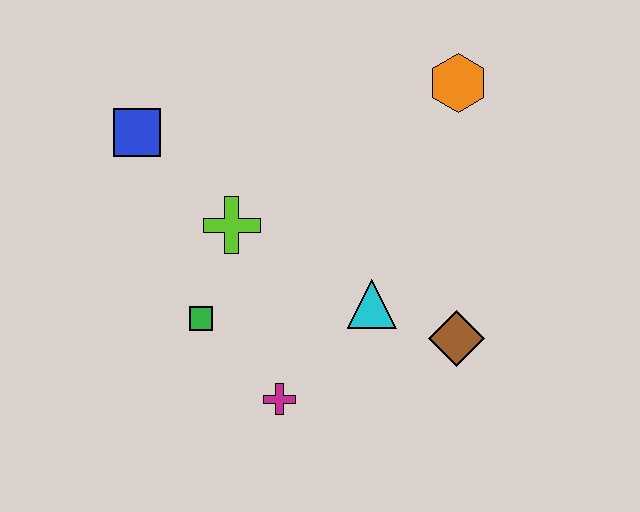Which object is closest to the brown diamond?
The cyan triangle is closest to the brown diamond.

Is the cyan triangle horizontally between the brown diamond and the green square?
Yes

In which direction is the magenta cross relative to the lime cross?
The magenta cross is below the lime cross.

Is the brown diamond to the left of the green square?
No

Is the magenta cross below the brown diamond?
Yes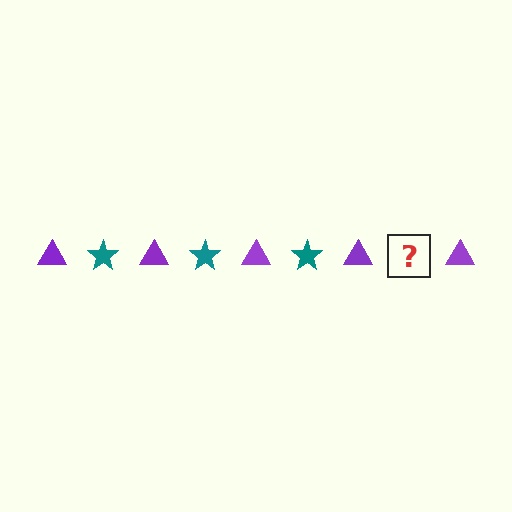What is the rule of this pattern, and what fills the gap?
The rule is that the pattern alternates between purple triangle and teal star. The gap should be filled with a teal star.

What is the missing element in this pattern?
The missing element is a teal star.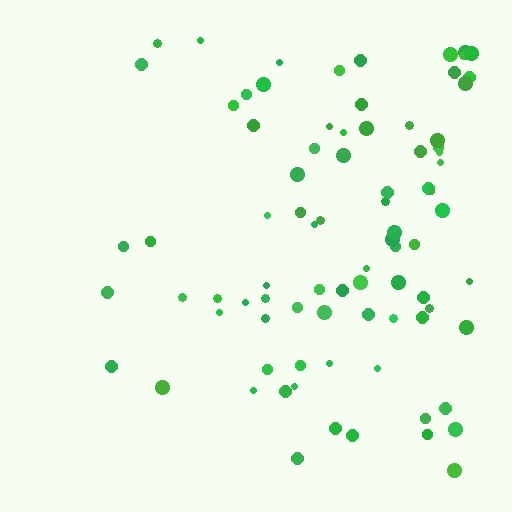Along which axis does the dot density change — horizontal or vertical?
Horizontal.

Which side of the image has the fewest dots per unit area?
The left.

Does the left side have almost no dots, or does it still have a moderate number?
Still a moderate number, just noticeably fewer than the right.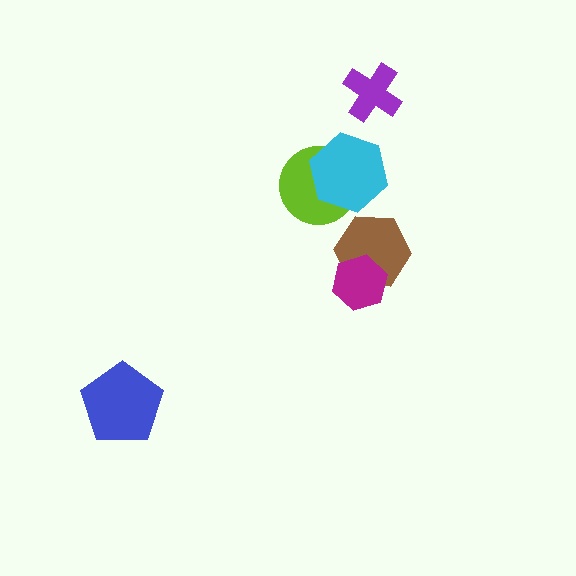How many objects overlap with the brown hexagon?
1 object overlaps with the brown hexagon.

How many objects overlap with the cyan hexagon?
1 object overlaps with the cyan hexagon.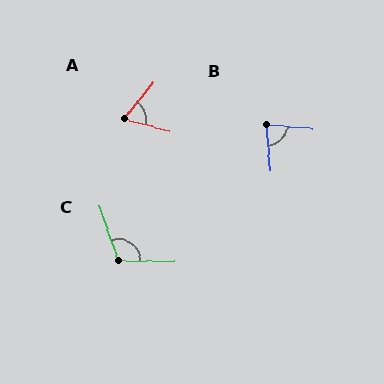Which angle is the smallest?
A, at approximately 66 degrees.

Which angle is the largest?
C, at approximately 110 degrees.